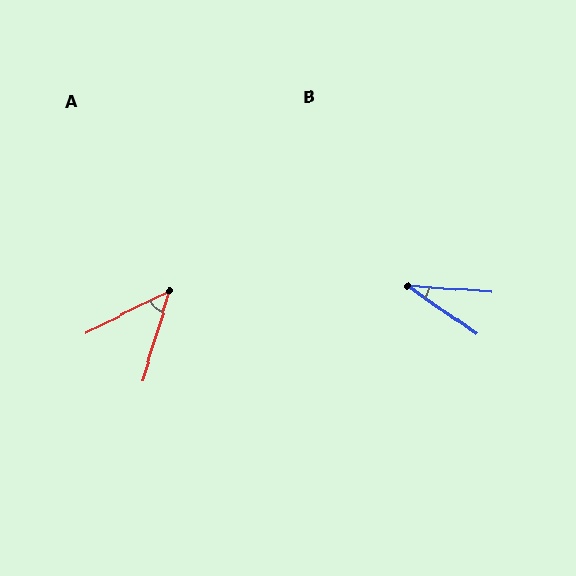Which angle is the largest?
A, at approximately 47 degrees.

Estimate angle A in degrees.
Approximately 47 degrees.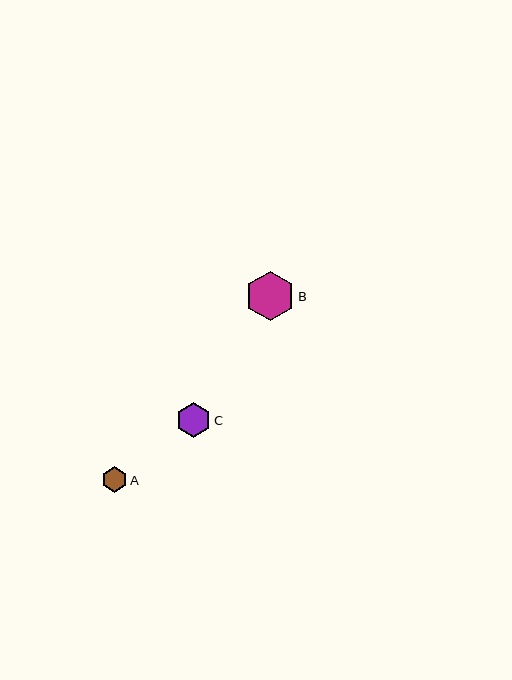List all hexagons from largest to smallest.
From largest to smallest: B, C, A.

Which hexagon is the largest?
Hexagon B is the largest with a size of approximately 49 pixels.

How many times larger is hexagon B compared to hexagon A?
Hexagon B is approximately 1.9 times the size of hexagon A.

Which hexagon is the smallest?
Hexagon A is the smallest with a size of approximately 25 pixels.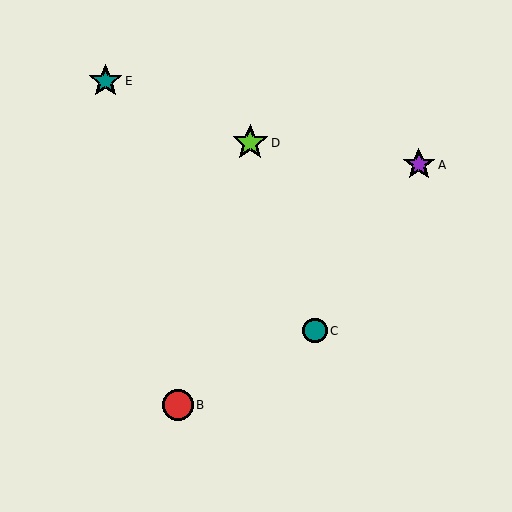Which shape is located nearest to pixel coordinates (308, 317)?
The teal circle (labeled C) at (315, 331) is nearest to that location.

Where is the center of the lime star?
The center of the lime star is at (250, 143).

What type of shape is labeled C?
Shape C is a teal circle.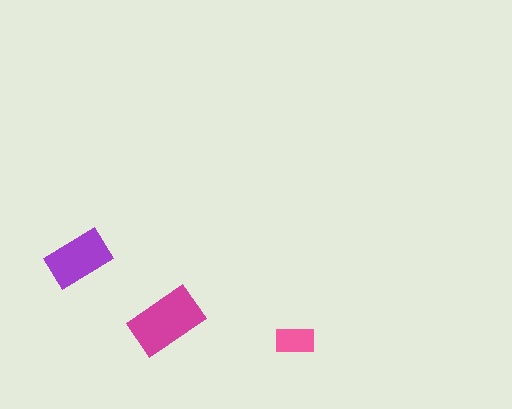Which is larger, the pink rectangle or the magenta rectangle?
The magenta one.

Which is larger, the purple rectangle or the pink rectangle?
The purple one.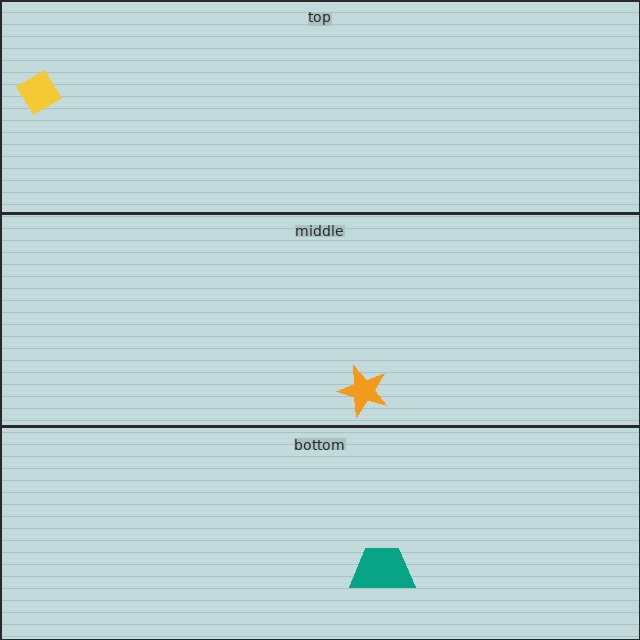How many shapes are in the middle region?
1.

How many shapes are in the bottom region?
1.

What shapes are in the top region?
The yellow diamond.